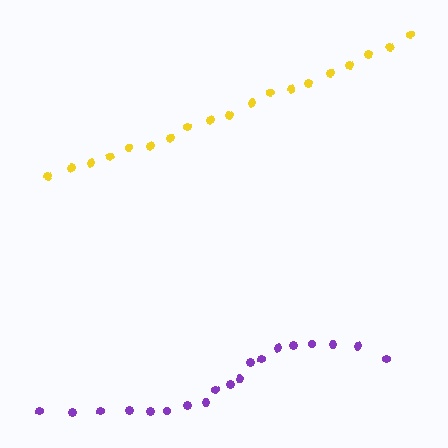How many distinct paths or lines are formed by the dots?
There are 2 distinct paths.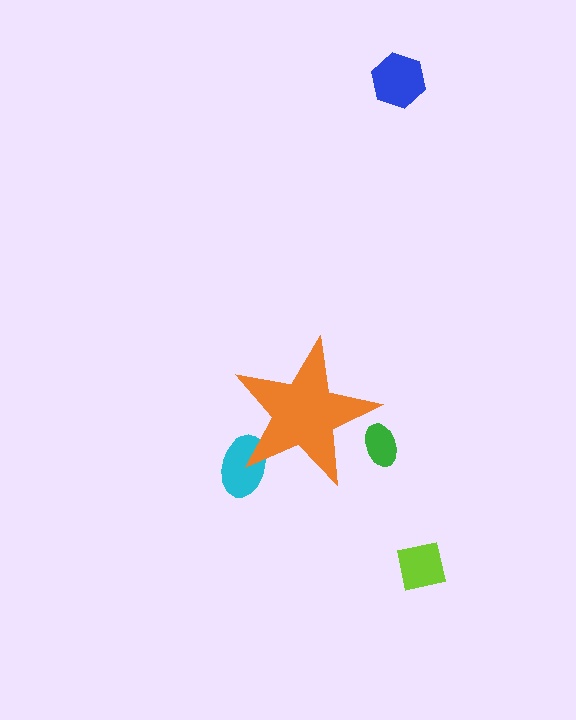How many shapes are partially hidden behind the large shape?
2 shapes are partially hidden.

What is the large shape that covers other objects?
An orange star.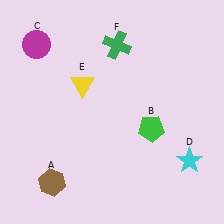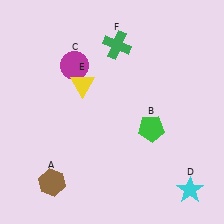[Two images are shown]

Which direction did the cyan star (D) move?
The cyan star (D) moved down.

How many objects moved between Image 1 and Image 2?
2 objects moved between the two images.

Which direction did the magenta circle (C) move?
The magenta circle (C) moved right.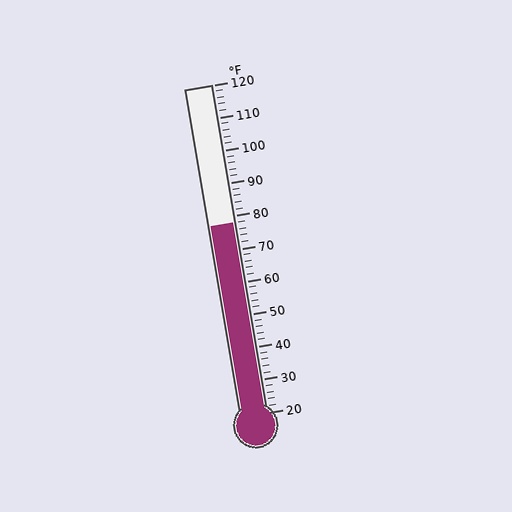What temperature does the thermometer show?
The thermometer shows approximately 78°F.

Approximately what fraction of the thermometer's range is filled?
The thermometer is filled to approximately 60% of its range.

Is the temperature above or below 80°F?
The temperature is below 80°F.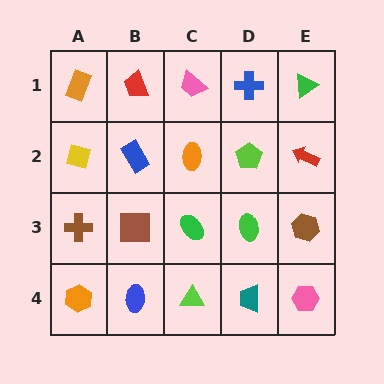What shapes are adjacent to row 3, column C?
An orange ellipse (row 2, column C), a lime triangle (row 4, column C), a brown square (row 3, column B), a green ellipse (row 3, column D).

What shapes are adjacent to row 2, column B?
A red trapezoid (row 1, column B), a brown square (row 3, column B), a yellow diamond (row 2, column A), an orange ellipse (row 2, column C).